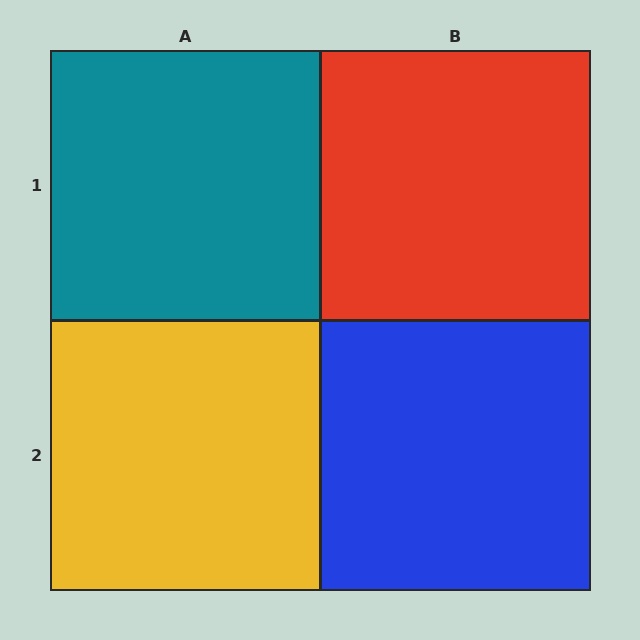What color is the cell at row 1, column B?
Red.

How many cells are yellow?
1 cell is yellow.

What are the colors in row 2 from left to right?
Yellow, blue.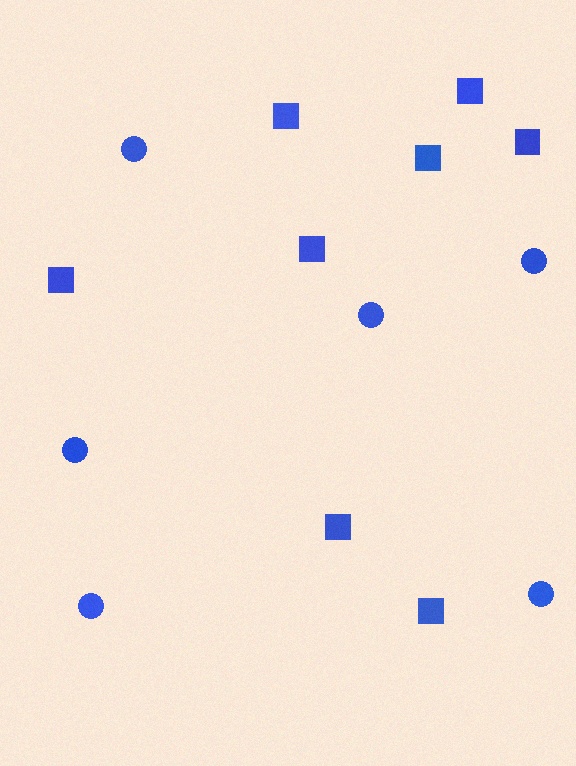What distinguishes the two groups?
There are 2 groups: one group of circles (6) and one group of squares (8).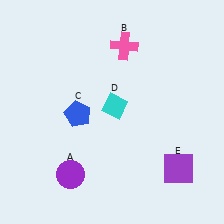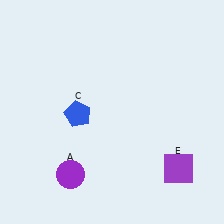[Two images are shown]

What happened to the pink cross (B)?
The pink cross (B) was removed in Image 2. It was in the top-right area of Image 1.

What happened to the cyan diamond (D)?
The cyan diamond (D) was removed in Image 2. It was in the top-right area of Image 1.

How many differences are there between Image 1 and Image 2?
There are 2 differences between the two images.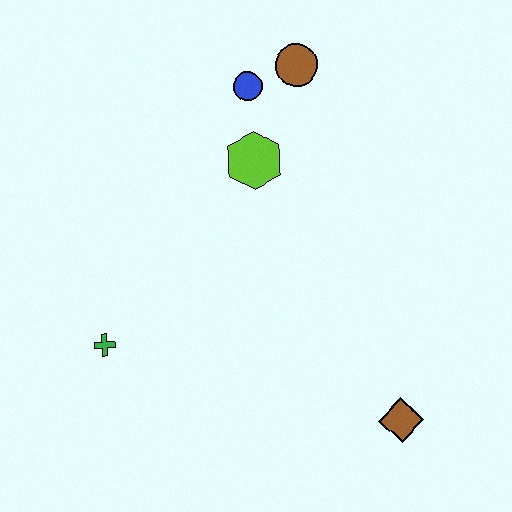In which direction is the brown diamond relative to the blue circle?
The brown diamond is below the blue circle.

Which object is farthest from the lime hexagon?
The brown diamond is farthest from the lime hexagon.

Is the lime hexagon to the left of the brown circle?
Yes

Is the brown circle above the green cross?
Yes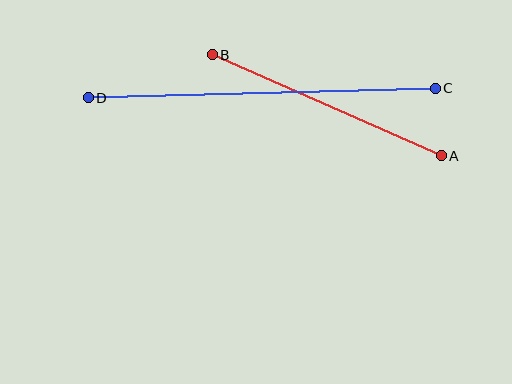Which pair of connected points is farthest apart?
Points C and D are farthest apart.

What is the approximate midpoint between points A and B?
The midpoint is at approximately (327, 105) pixels.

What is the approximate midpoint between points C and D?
The midpoint is at approximately (262, 93) pixels.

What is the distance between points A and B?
The distance is approximately 250 pixels.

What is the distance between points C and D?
The distance is approximately 347 pixels.